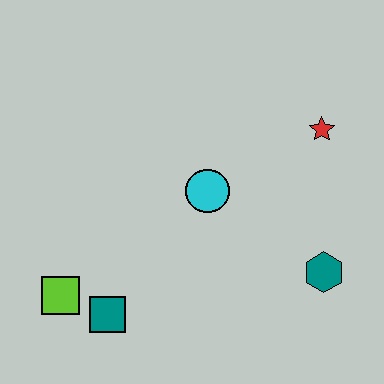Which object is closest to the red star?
The cyan circle is closest to the red star.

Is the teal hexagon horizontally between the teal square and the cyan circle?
No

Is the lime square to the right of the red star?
No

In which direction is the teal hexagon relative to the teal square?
The teal hexagon is to the right of the teal square.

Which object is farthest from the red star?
The lime square is farthest from the red star.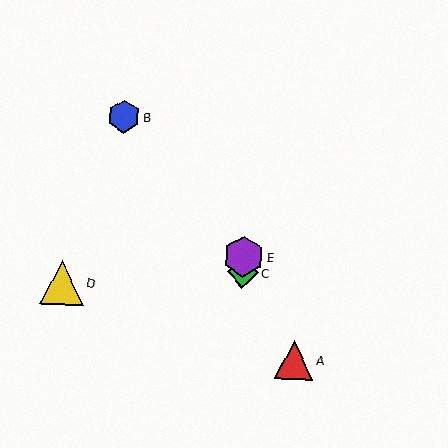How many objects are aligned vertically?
2 objects (C, E) are aligned vertically.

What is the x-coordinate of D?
Object D is at x≈62.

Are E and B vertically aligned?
No, E is at x≈243 and B is at x≈124.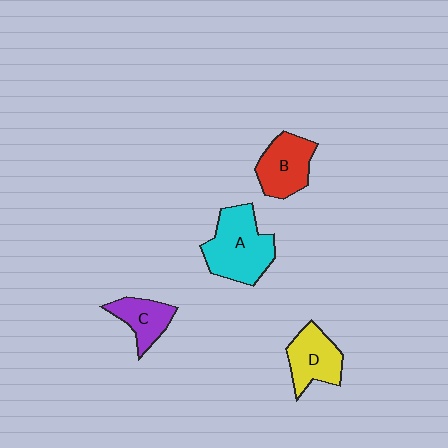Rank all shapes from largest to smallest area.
From largest to smallest: A (cyan), B (red), D (yellow), C (purple).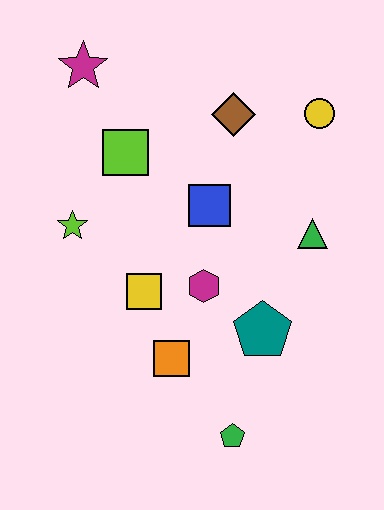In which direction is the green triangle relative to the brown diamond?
The green triangle is below the brown diamond.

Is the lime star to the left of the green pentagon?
Yes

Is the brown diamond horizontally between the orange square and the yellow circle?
Yes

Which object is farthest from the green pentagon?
The magenta star is farthest from the green pentagon.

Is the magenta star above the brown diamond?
Yes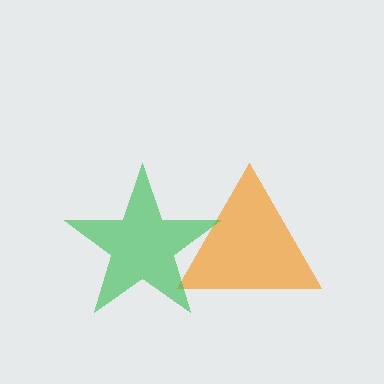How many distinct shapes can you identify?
There are 2 distinct shapes: an orange triangle, a green star.